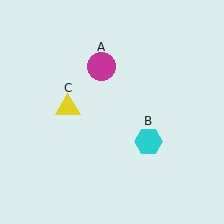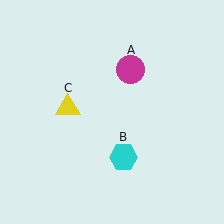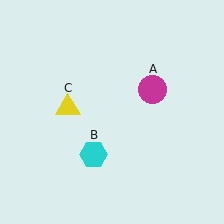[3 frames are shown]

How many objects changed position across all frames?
2 objects changed position: magenta circle (object A), cyan hexagon (object B).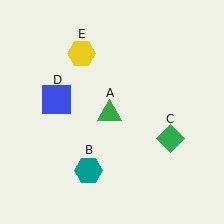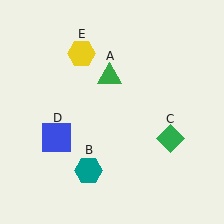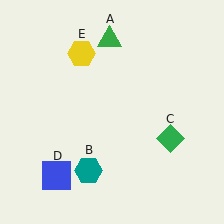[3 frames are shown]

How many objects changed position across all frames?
2 objects changed position: green triangle (object A), blue square (object D).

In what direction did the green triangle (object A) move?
The green triangle (object A) moved up.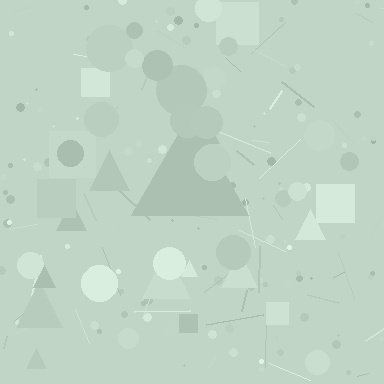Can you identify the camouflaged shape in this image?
The camouflaged shape is a triangle.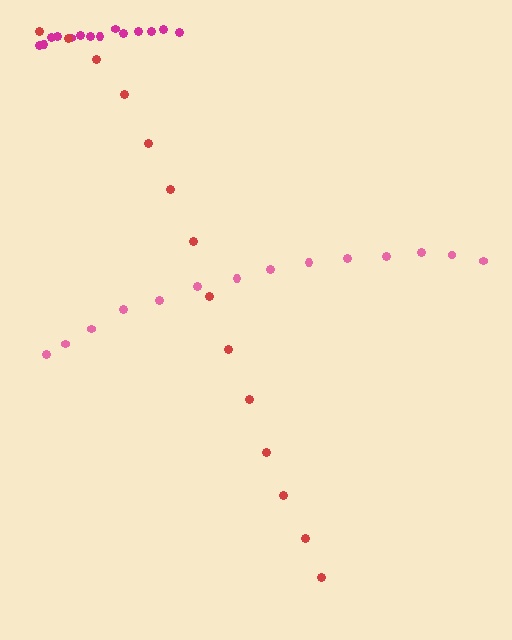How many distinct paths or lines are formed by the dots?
There are 3 distinct paths.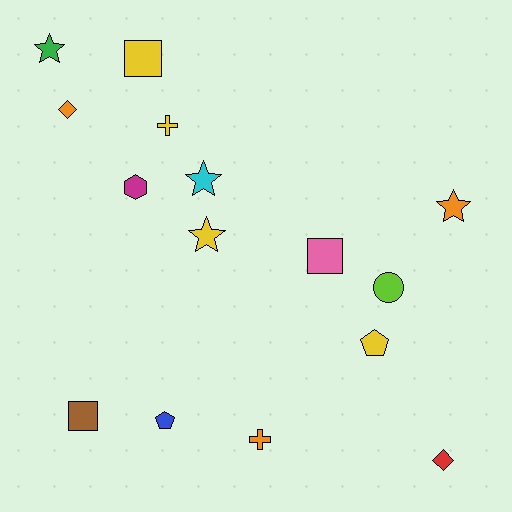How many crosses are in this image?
There are 2 crosses.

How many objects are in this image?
There are 15 objects.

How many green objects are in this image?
There is 1 green object.